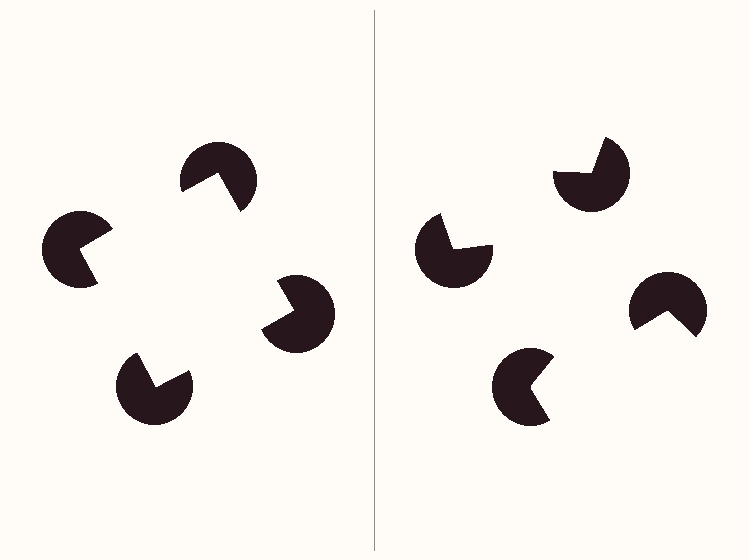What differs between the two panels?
The pac-man discs are positioned identically on both sides; only the wedge orientations differ. On the left they align to a square; on the right they are misaligned.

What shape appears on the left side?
An illusory square.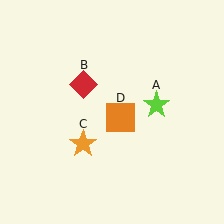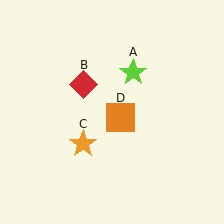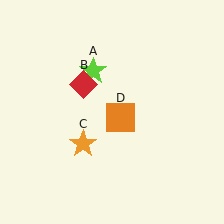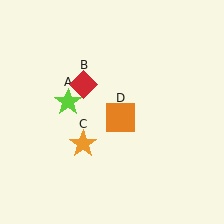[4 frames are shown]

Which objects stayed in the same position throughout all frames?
Red diamond (object B) and orange star (object C) and orange square (object D) remained stationary.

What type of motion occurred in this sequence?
The lime star (object A) rotated counterclockwise around the center of the scene.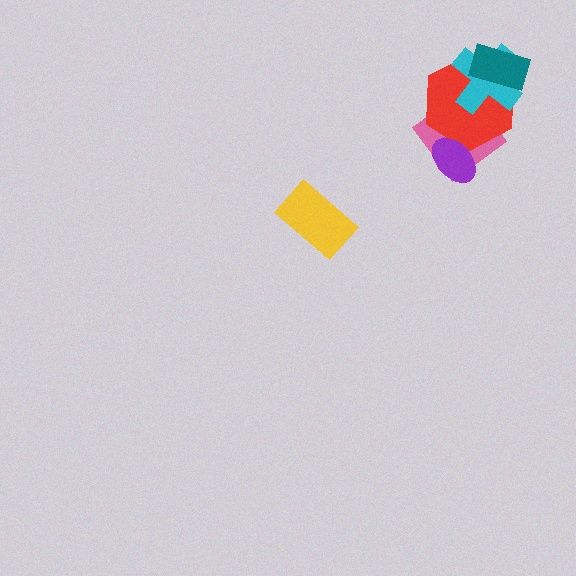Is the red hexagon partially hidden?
Yes, it is partially covered by another shape.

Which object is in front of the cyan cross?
The teal rectangle is in front of the cyan cross.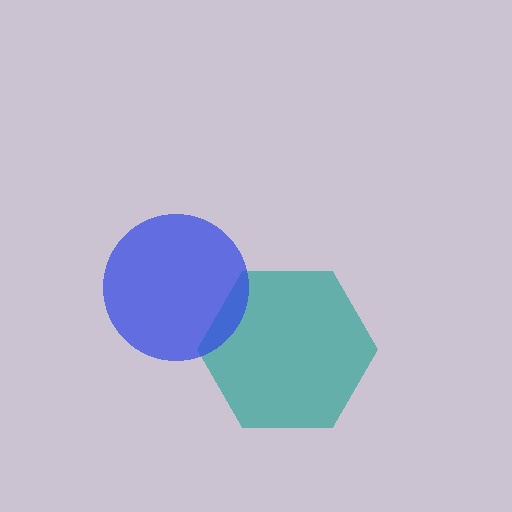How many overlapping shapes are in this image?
There are 2 overlapping shapes in the image.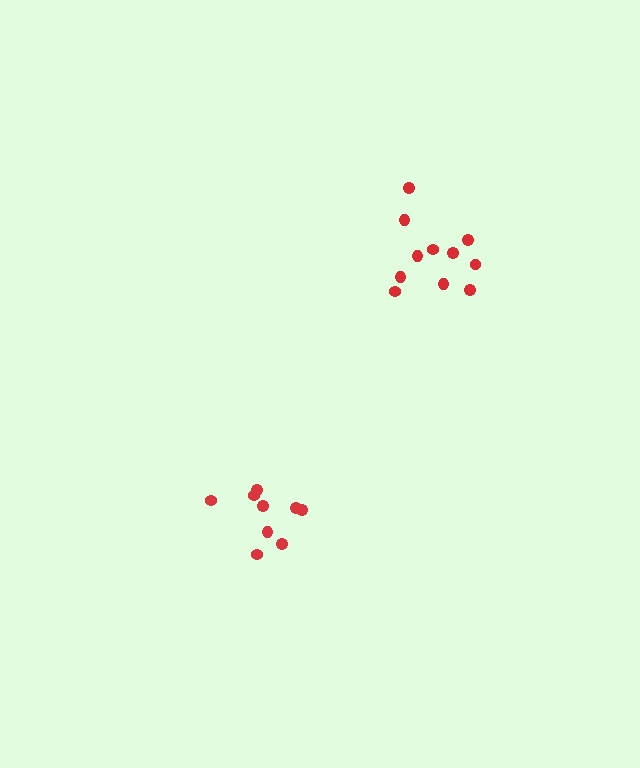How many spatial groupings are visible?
There are 2 spatial groupings.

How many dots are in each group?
Group 1: 11 dots, Group 2: 9 dots (20 total).